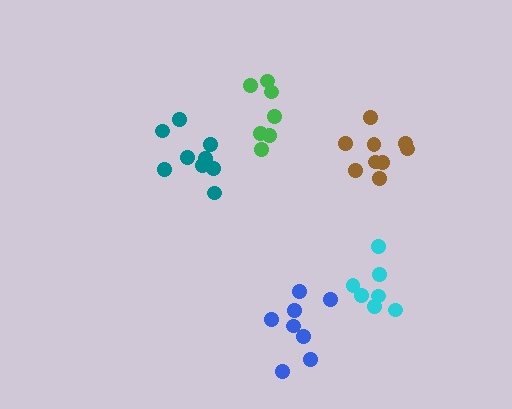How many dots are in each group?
Group 1: 9 dots, Group 2: 8 dots, Group 3: 7 dots, Group 4: 7 dots, Group 5: 9 dots (40 total).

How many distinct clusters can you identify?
There are 5 distinct clusters.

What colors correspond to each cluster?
The clusters are colored: brown, blue, green, cyan, teal.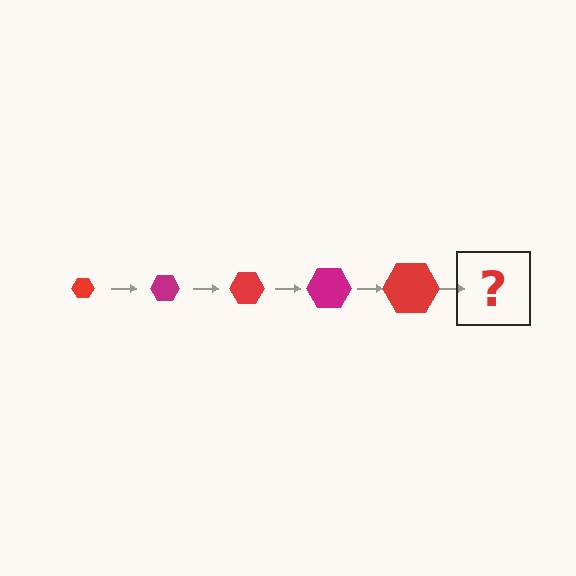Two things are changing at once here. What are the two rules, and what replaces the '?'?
The two rules are that the hexagon grows larger each step and the color cycles through red and magenta. The '?' should be a magenta hexagon, larger than the previous one.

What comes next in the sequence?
The next element should be a magenta hexagon, larger than the previous one.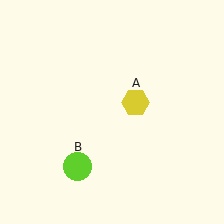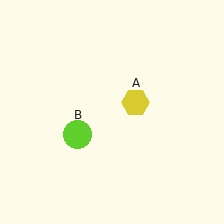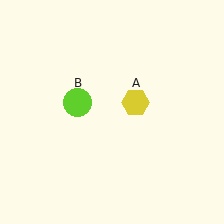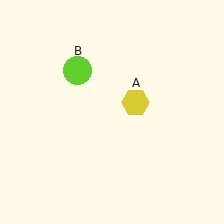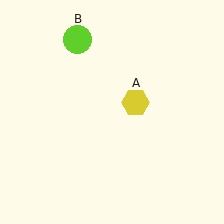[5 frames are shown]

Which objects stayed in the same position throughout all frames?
Yellow hexagon (object A) remained stationary.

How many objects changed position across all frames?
1 object changed position: lime circle (object B).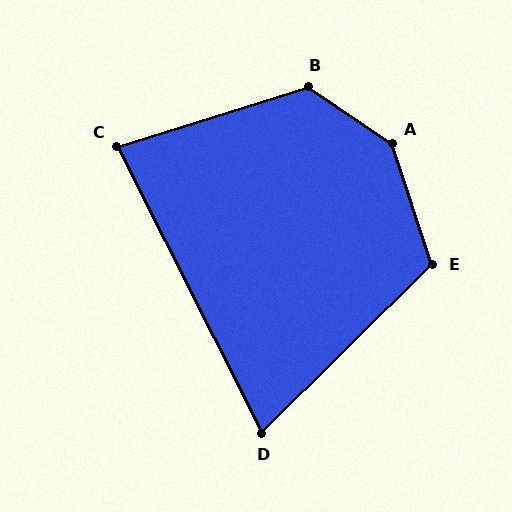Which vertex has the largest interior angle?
A, at approximately 142 degrees.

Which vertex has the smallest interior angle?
D, at approximately 72 degrees.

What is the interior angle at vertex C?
Approximately 80 degrees (acute).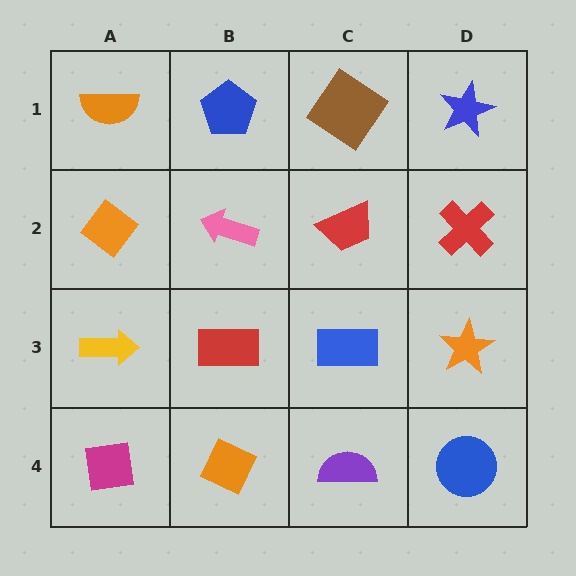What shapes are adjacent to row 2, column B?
A blue pentagon (row 1, column B), a red rectangle (row 3, column B), an orange diamond (row 2, column A), a red trapezoid (row 2, column C).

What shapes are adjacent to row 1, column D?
A red cross (row 2, column D), a brown diamond (row 1, column C).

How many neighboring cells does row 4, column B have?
3.